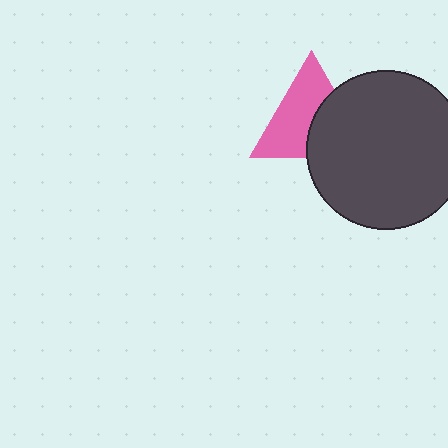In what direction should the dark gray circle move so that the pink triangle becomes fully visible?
The dark gray circle should move right. That is the shortest direction to clear the overlap and leave the pink triangle fully visible.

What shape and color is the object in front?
The object in front is a dark gray circle.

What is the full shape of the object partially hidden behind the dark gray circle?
The partially hidden object is a pink triangle.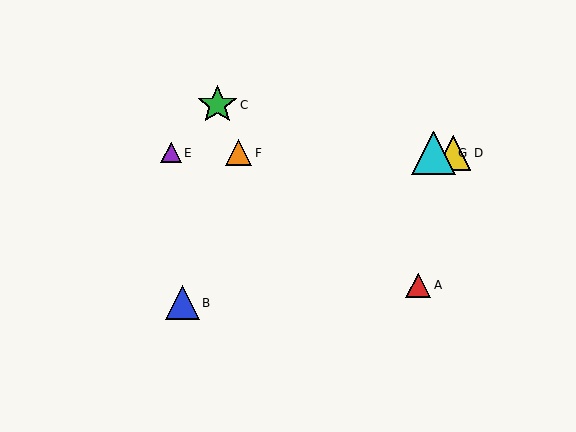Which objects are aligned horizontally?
Objects D, E, F, G are aligned horizontally.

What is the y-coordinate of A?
Object A is at y≈285.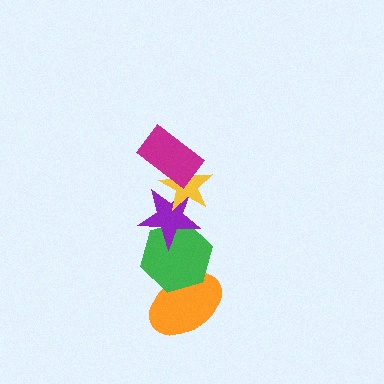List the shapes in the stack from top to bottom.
From top to bottom: the magenta rectangle, the yellow star, the purple star, the green hexagon, the orange ellipse.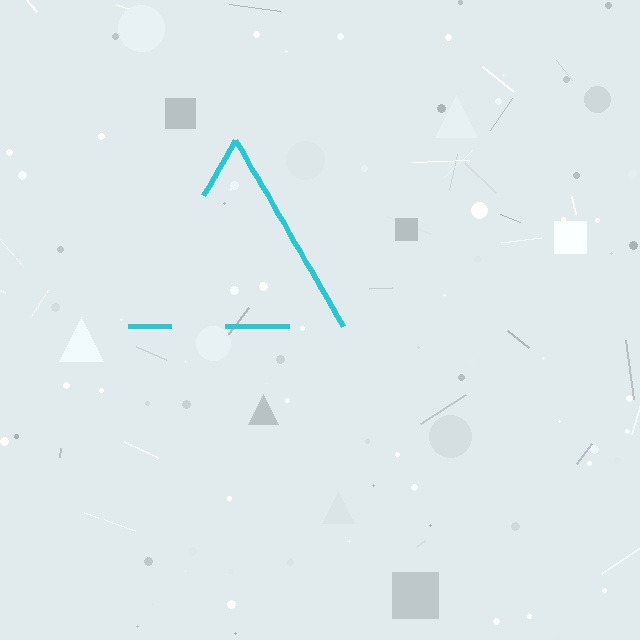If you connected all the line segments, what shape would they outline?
They would outline a triangle.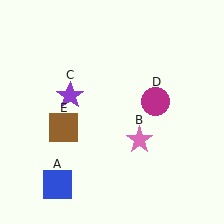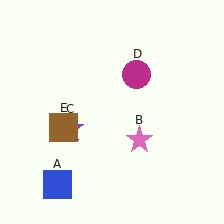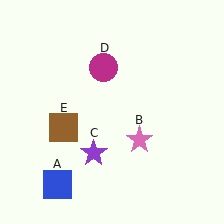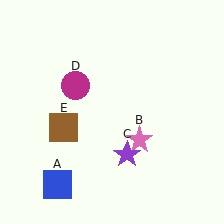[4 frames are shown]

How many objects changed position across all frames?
2 objects changed position: purple star (object C), magenta circle (object D).